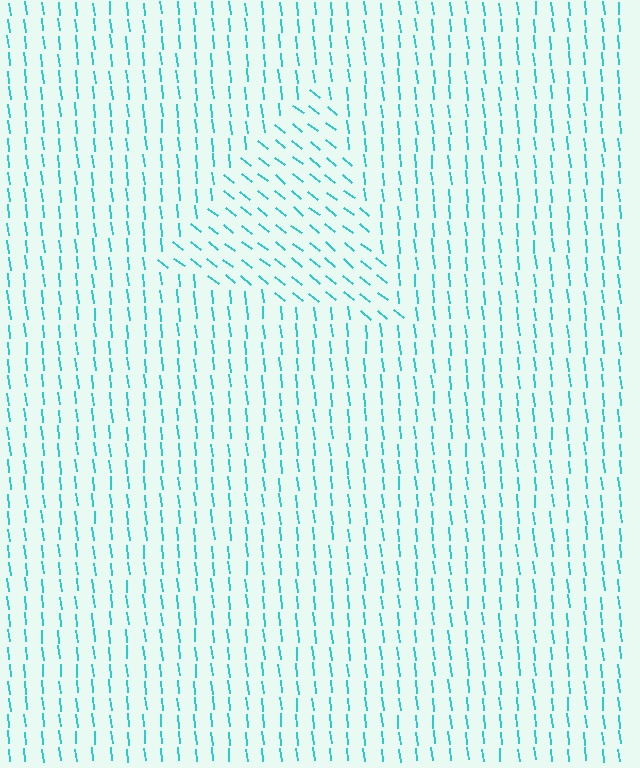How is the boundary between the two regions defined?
The boundary is defined purely by a change in line orientation (approximately 45 degrees difference). All lines are the same color and thickness.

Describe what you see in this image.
The image is filled with small cyan line segments. A triangle region in the image has lines oriented differently from the surrounding lines, creating a visible texture boundary.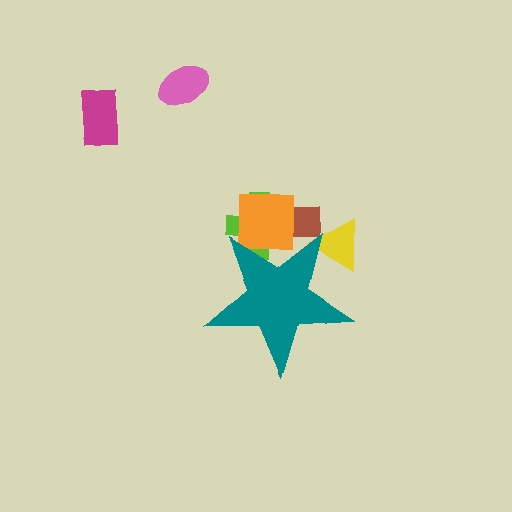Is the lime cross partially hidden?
Yes, the lime cross is partially hidden behind the teal star.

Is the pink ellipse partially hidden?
No, the pink ellipse is fully visible.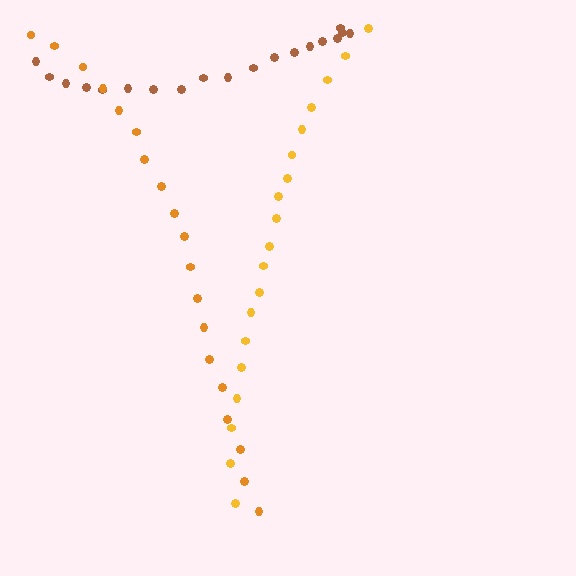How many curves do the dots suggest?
There are 3 distinct paths.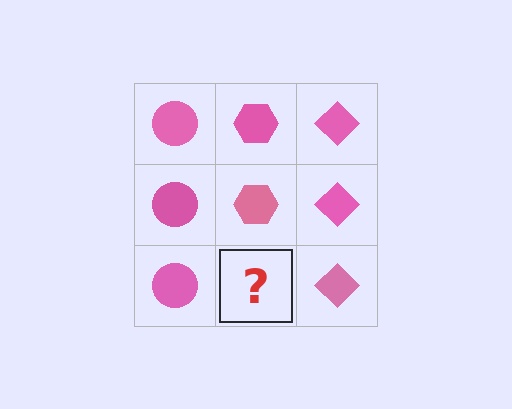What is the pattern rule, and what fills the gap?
The rule is that each column has a consistent shape. The gap should be filled with a pink hexagon.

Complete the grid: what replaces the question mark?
The question mark should be replaced with a pink hexagon.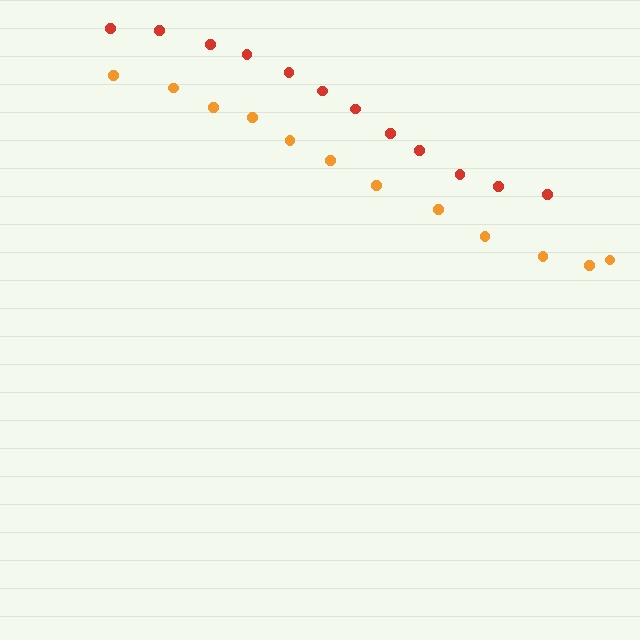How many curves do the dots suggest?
There are 2 distinct paths.